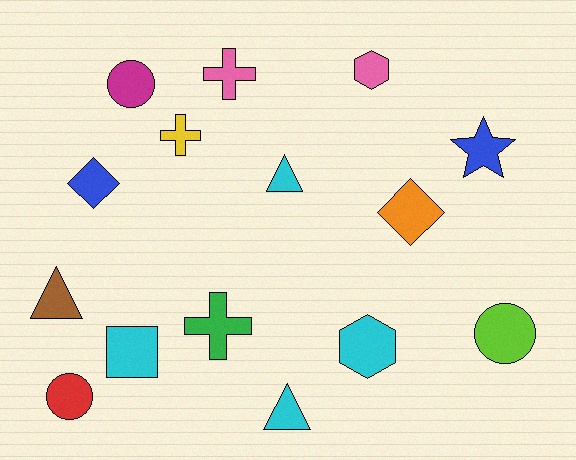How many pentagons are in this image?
There are no pentagons.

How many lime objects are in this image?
There is 1 lime object.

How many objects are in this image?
There are 15 objects.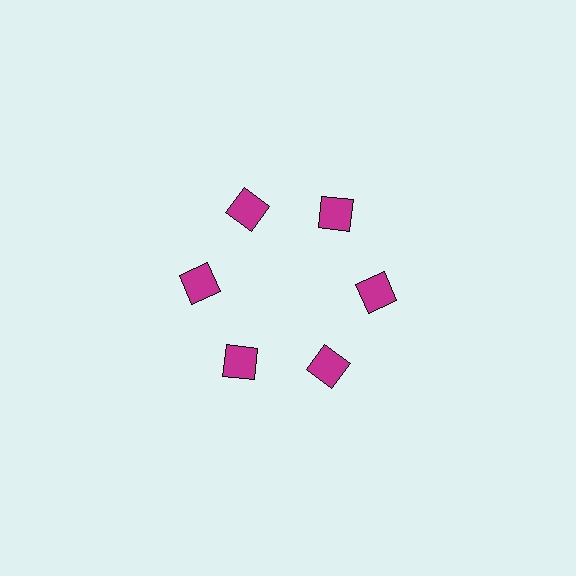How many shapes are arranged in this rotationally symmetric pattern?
There are 6 shapes, arranged in 6 groups of 1.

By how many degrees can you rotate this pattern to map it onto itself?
The pattern maps onto itself every 60 degrees of rotation.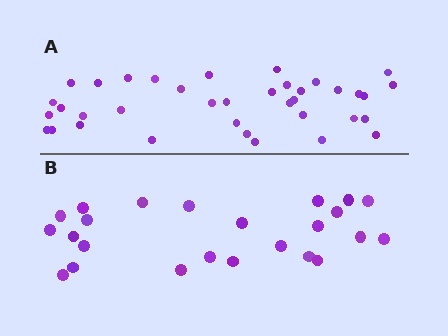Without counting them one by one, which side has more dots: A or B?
Region A (the top region) has more dots.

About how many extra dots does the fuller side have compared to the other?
Region A has approximately 15 more dots than region B.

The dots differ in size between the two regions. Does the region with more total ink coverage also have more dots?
No. Region B has more total ink coverage because its dots are larger, but region A actually contains more individual dots. Total area can be misleading — the number of items is what matters here.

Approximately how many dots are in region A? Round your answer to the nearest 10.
About 40 dots. (The exact count is 37, which rounds to 40.)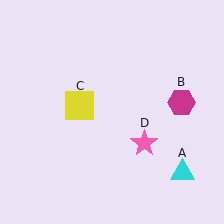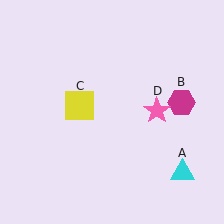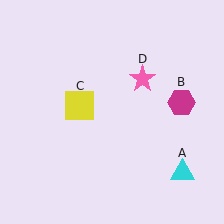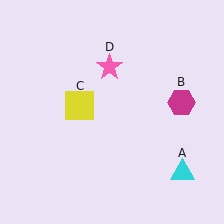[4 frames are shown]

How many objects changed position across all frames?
1 object changed position: pink star (object D).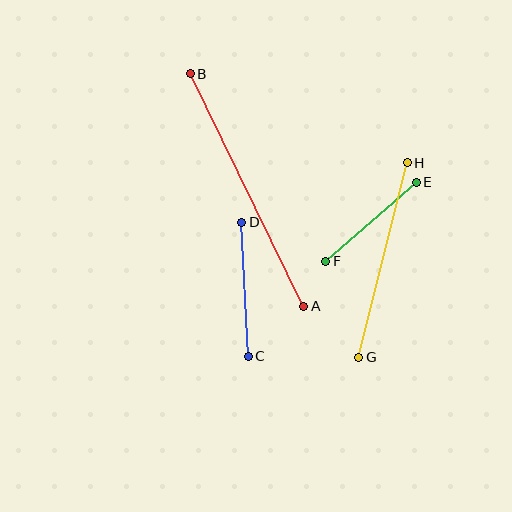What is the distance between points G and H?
The distance is approximately 200 pixels.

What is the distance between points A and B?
The distance is approximately 258 pixels.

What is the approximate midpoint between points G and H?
The midpoint is at approximately (383, 260) pixels.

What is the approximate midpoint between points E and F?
The midpoint is at approximately (371, 222) pixels.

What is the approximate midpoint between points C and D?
The midpoint is at approximately (245, 289) pixels.